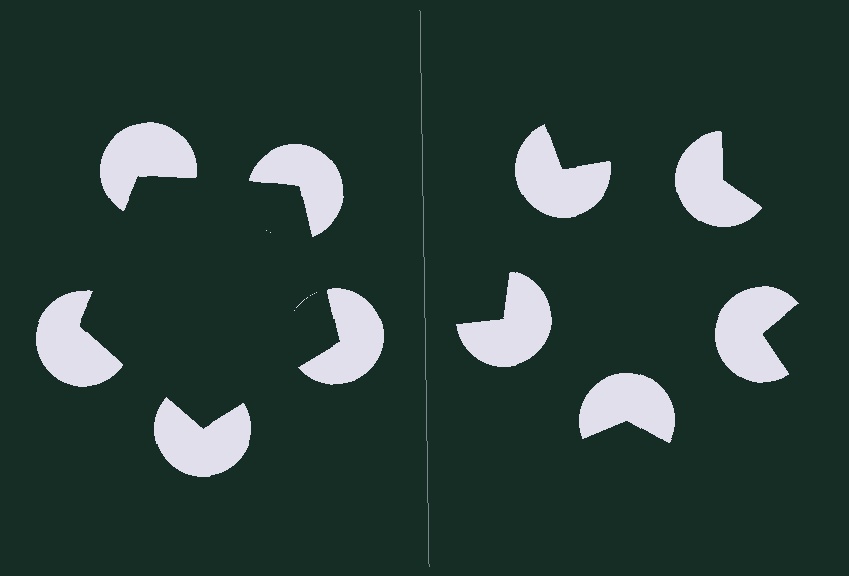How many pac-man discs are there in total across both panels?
10 — 5 on each side.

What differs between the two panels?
The pac-man discs are positioned identically on both sides; only the wedge orientations differ. On the left they align to a pentagon; on the right they are misaligned.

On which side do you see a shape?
An illusory pentagon appears on the left side. On the right side the wedge cuts are rotated, so no coherent shape forms.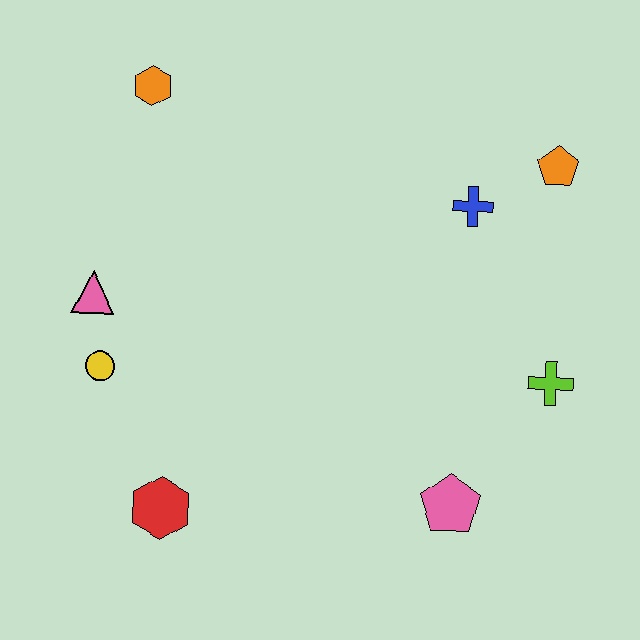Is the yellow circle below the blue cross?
Yes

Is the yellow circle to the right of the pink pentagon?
No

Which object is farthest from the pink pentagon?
The orange hexagon is farthest from the pink pentagon.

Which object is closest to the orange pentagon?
The blue cross is closest to the orange pentagon.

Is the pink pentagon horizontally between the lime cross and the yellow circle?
Yes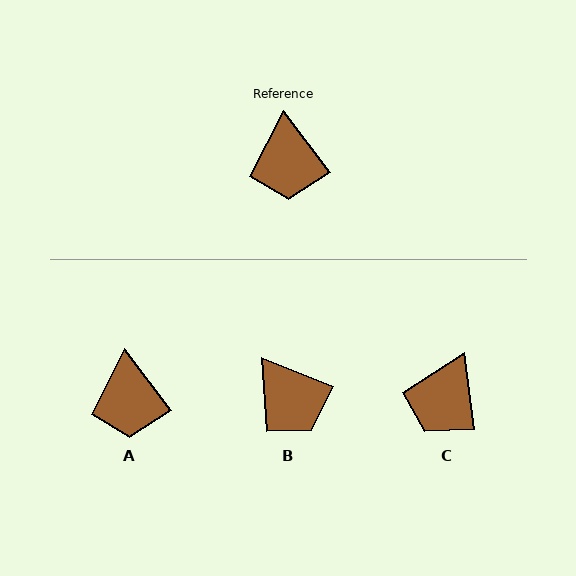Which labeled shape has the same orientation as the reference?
A.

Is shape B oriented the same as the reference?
No, it is off by about 31 degrees.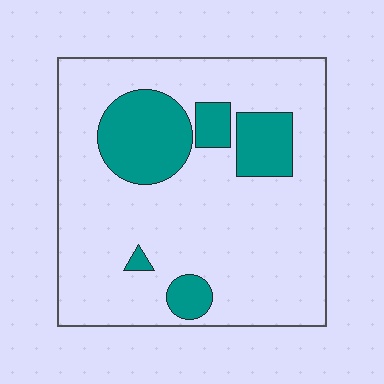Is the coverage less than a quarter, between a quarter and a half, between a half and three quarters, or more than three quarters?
Less than a quarter.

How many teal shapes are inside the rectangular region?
5.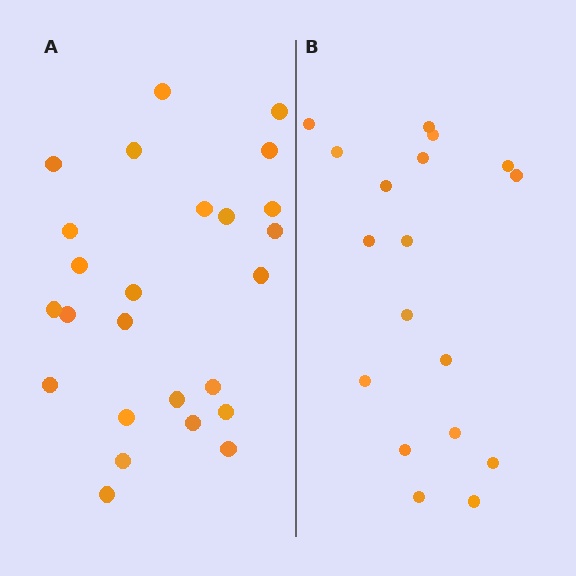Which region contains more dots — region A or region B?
Region A (the left region) has more dots.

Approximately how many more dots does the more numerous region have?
Region A has roughly 8 or so more dots than region B.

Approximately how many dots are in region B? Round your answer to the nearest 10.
About 20 dots. (The exact count is 18, which rounds to 20.)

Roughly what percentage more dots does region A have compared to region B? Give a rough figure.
About 40% more.